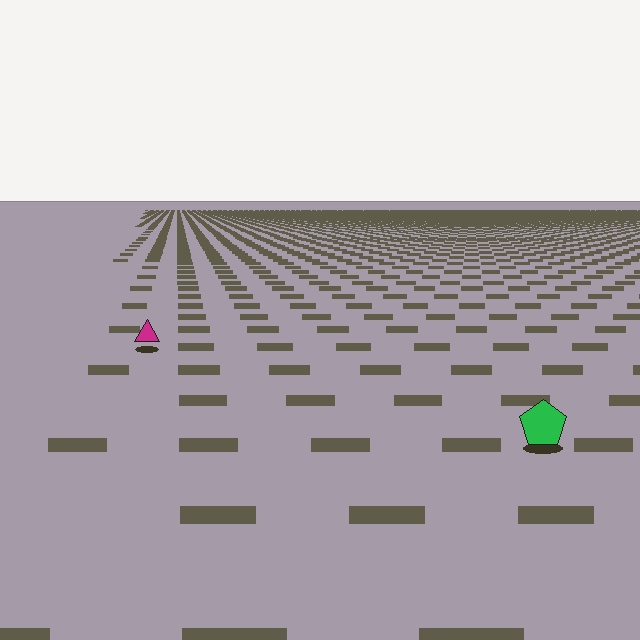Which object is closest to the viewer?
The green pentagon is closest. The texture marks near it are larger and more spread out.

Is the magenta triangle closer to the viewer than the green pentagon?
No. The green pentagon is closer — you can tell from the texture gradient: the ground texture is coarser near it.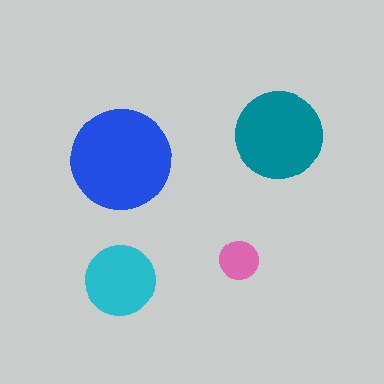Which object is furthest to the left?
The blue circle is leftmost.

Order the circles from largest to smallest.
the blue one, the teal one, the cyan one, the pink one.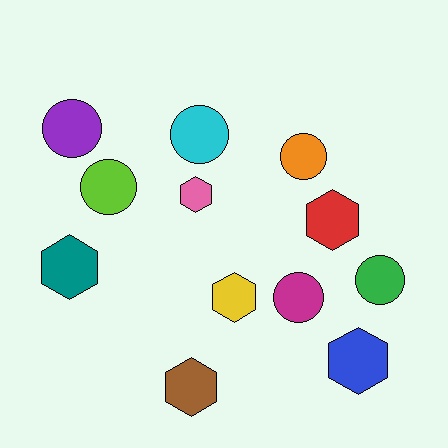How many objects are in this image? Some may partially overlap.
There are 12 objects.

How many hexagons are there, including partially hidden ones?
There are 6 hexagons.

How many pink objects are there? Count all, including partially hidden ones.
There is 1 pink object.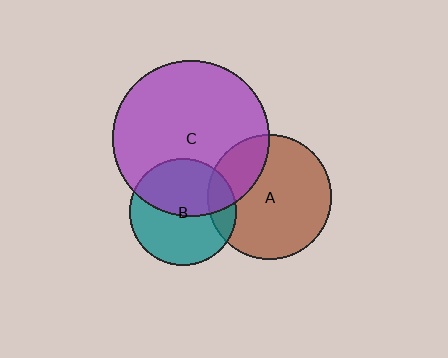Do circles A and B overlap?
Yes.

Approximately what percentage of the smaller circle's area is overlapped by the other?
Approximately 15%.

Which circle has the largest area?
Circle C (purple).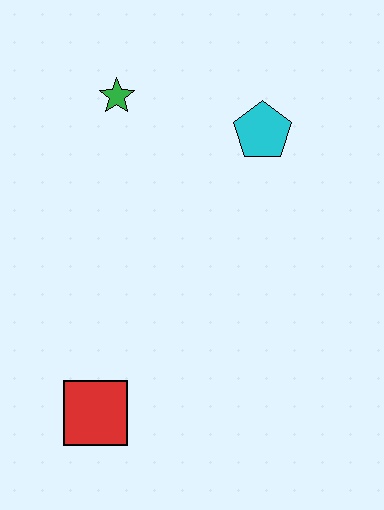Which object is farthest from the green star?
The red square is farthest from the green star.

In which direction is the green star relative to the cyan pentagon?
The green star is to the left of the cyan pentagon.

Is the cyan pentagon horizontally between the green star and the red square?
No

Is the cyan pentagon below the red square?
No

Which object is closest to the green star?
The cyan pentagon is closest to the green star.